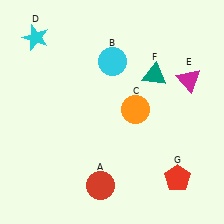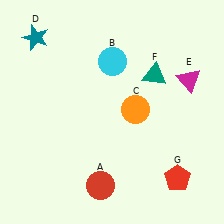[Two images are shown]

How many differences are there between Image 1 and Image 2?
There is 1 difference between the two images.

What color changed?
The star (D) changed from cyan in Image 1 to teal in Image 2.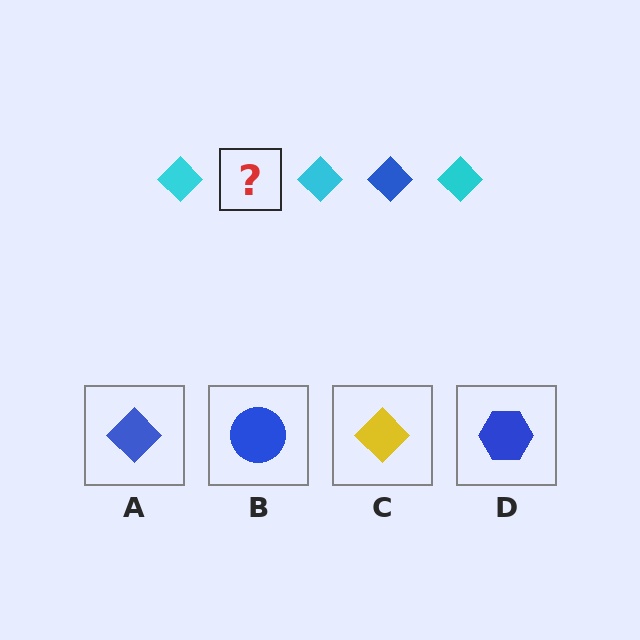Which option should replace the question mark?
Option A.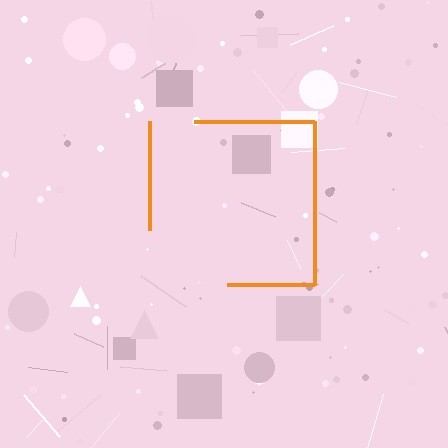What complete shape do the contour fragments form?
The contour fragments form a square.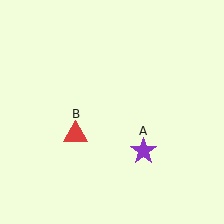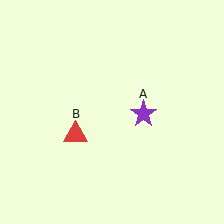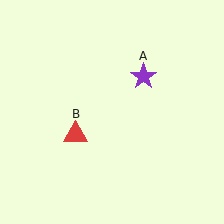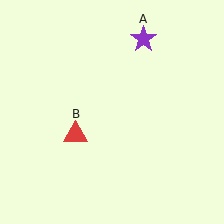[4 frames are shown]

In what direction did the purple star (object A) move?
The purple star (object A) moved up.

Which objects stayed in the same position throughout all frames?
Red triangle (object B) remained stationary.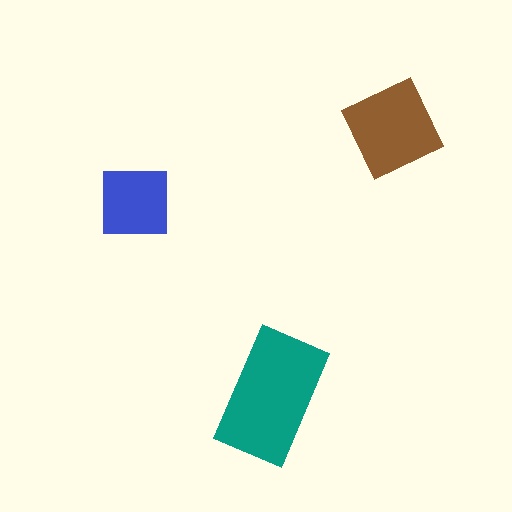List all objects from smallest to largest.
The blue square, the brown diamond, the teal rectangle.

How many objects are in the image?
There are 3 objects in the image.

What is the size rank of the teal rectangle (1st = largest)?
1st.